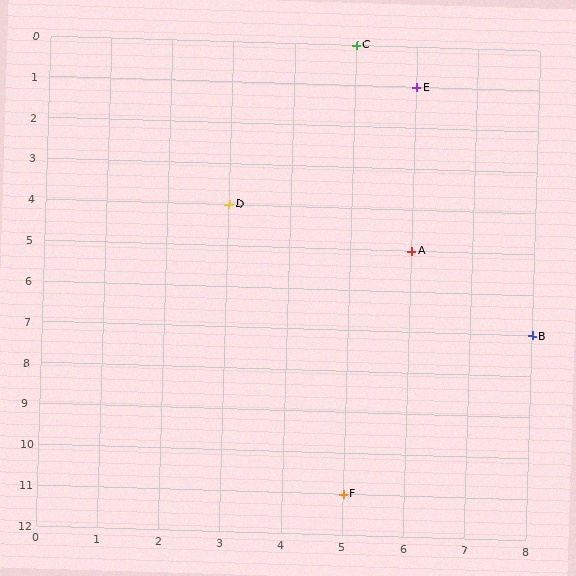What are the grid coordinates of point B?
Point B is at grid coordinates (8, 7).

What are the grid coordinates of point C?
Point C is at grid coordinates (5, 0).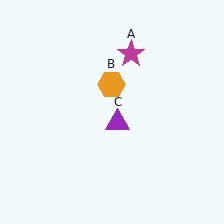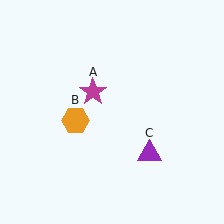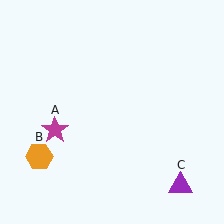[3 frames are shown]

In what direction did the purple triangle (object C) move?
The purple triangle (object C) moved down and to the right.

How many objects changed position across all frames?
3 objects changed position: magenta star (object A), orange hexagon (object B), purple triangle (object C).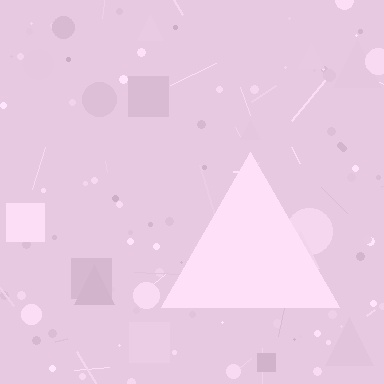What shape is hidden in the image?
A triangle is hidden in the image.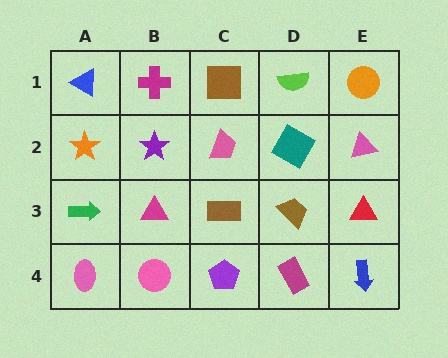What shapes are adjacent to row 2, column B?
A magenta cross (row 1, column B), a magenta triangle (row 3, column B), an orange star (row 2, column A), a pink trapezoid (row 2, column C).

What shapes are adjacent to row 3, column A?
An orange star (row 2, column A), a pink ellipse (row 4, column A), a magenta triangle (row 3, column B).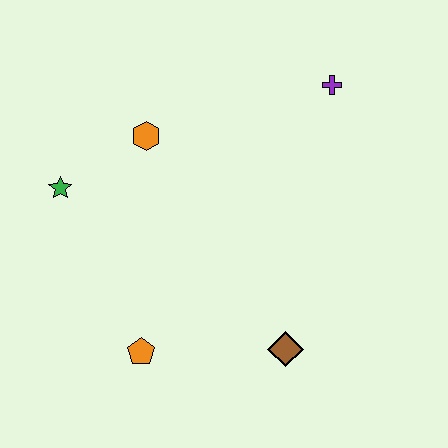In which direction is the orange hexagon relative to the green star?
The orange hexagon is to the right of the green star.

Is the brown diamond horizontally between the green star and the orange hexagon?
No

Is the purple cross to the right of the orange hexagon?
Yes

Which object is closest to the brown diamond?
The orange pentagon is closest to the brown diamond.